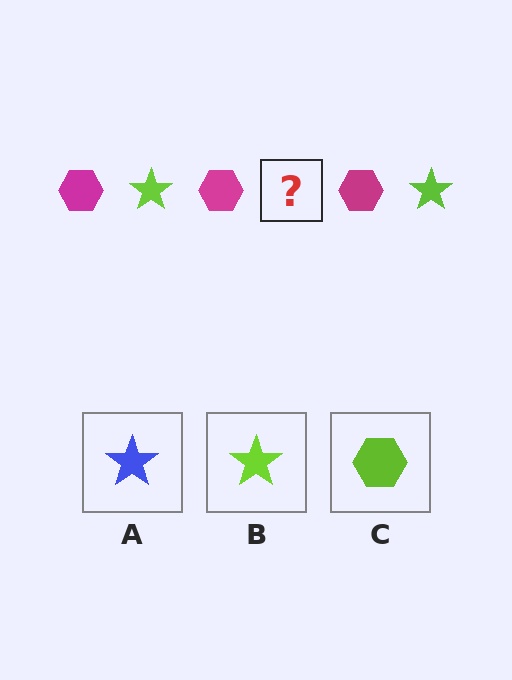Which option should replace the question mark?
Option B.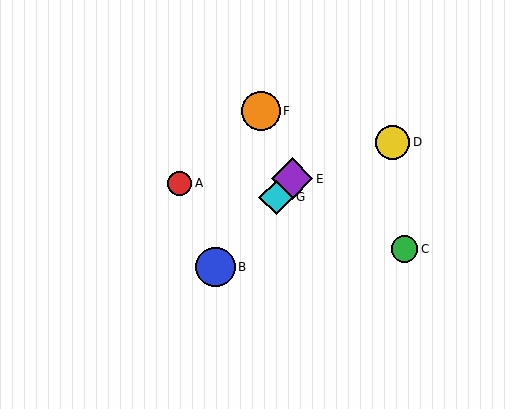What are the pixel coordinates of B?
Object B is at (216, 267).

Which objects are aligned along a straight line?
Objects B, E, G are aligned along a straight line.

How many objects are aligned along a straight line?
3 objects (B, E, G) are aligned along a straight line.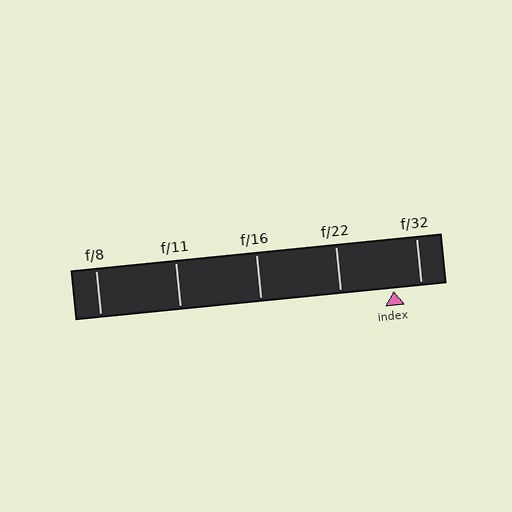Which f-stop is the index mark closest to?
The index mark is closest to f/32.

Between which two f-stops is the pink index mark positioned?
The index mark is between f/22 and f/32.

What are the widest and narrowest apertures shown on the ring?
The widest aperture shown is f/8 and the narrowest is f/32.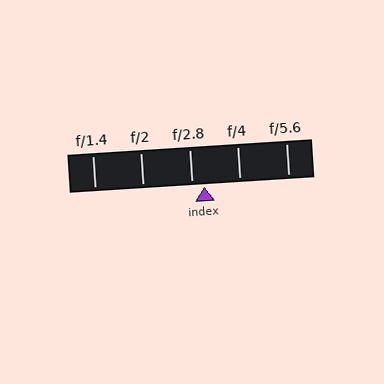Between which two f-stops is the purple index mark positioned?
The index mark is between f/2.8 and f/4.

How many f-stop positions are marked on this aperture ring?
There are 5 f-stop positions marked.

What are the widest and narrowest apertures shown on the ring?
The widest aperture shown is f/1.4 and the narrowest is f/5.6.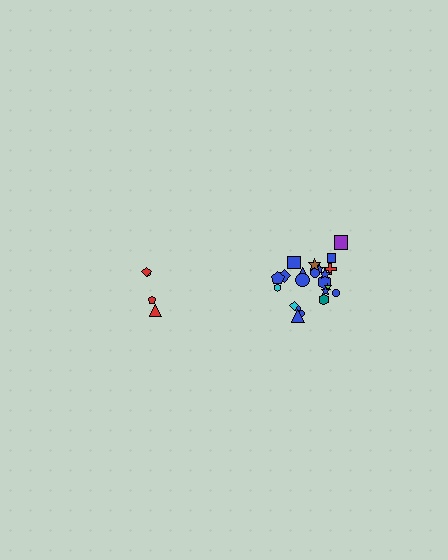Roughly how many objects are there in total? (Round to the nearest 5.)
Roughly 25 objects in total.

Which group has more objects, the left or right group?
The right group.